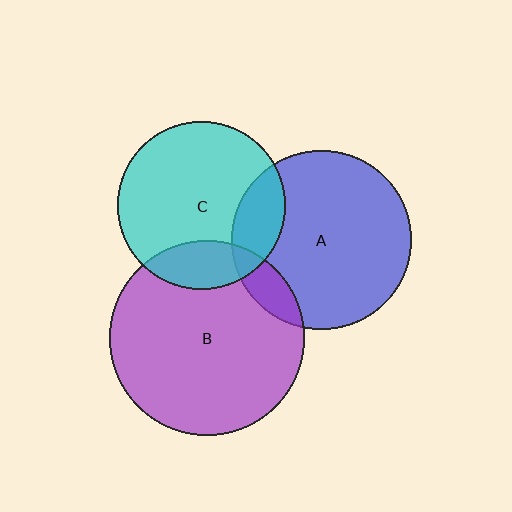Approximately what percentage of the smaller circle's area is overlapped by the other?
Approximately 20%.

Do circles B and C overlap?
Yes.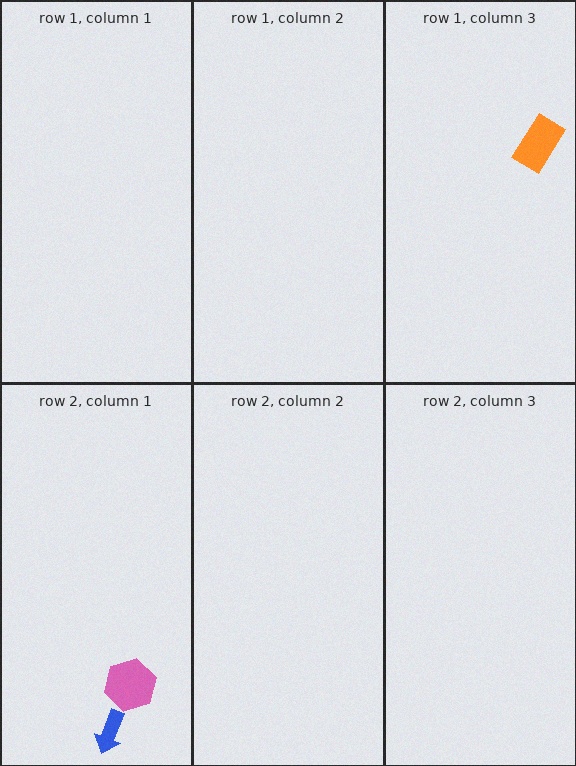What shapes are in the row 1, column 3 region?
The orange rectangle.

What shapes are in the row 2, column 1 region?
The pink hexagon, the blue arrow.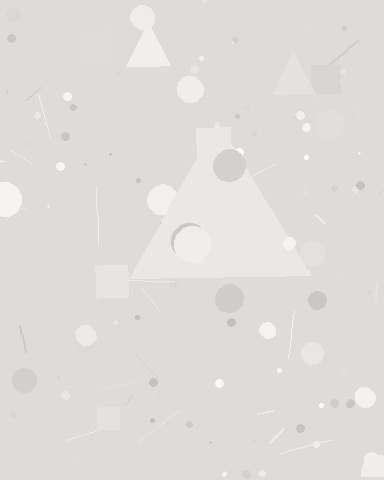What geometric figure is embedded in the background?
A triangle is embedded in the background.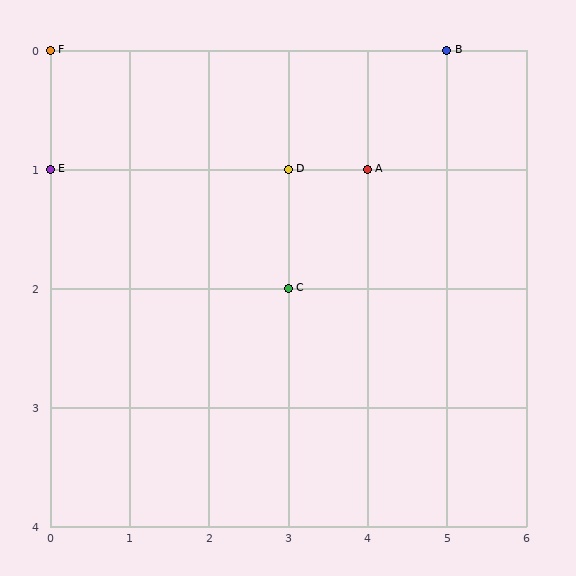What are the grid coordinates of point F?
Point F is at grid coordinates (0, 0).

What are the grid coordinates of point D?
Point D is at grid coordinates (3, 1).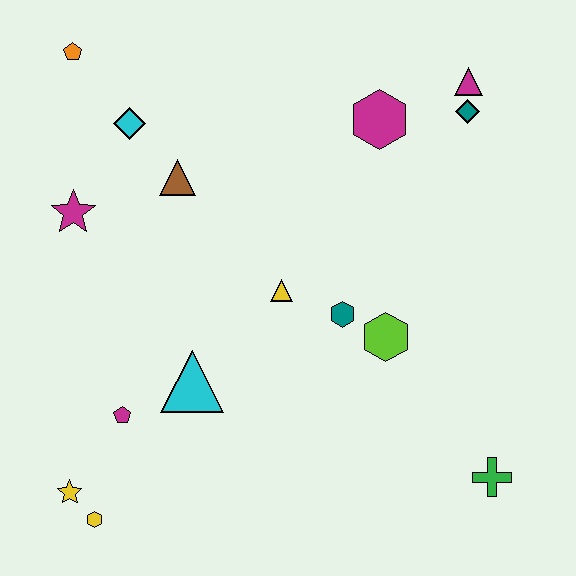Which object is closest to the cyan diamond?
The brown triangle is closest to the cyan diamond.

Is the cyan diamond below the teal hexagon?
No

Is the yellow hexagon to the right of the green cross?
No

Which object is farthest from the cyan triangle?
The magenta triangle is farthest from the cyan triangle.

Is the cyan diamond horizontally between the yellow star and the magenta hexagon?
Yes